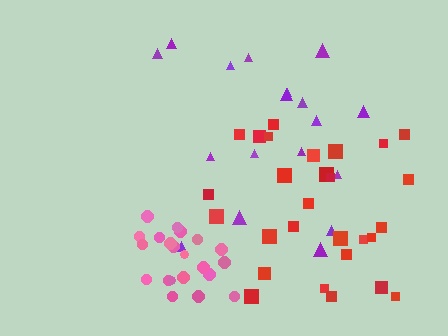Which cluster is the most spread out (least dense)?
Purple.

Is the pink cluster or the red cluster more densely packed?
Pink.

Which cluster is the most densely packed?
Pink.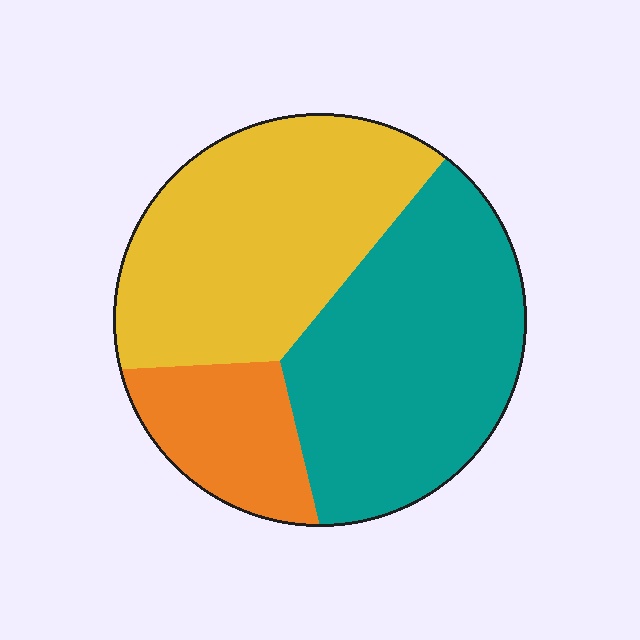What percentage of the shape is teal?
Teal takes up about two fifths (2/5) of the shape.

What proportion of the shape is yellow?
Yellow covers around 40% of the shape.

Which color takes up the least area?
Orange, at roughly 15%.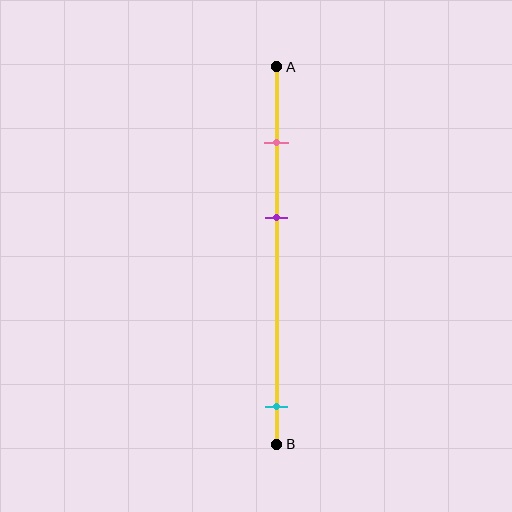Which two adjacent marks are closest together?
The pink and purple marks are the closest adjacent pair.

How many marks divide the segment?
There are 3 marks dividing the segment.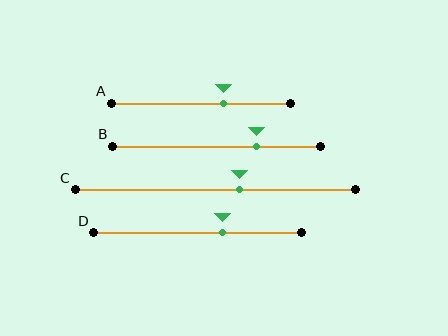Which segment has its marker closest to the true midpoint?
Segment C has its marker closest to the true midpoint.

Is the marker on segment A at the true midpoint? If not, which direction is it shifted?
No, the marker on segment A is shifted to the right by about 13% of the segment length.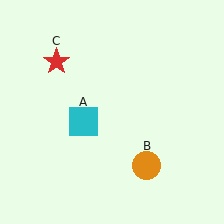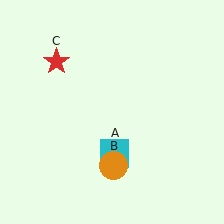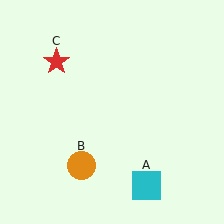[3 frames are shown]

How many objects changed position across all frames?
2 objects changed position: cyan square (object A), orange circle (object B).